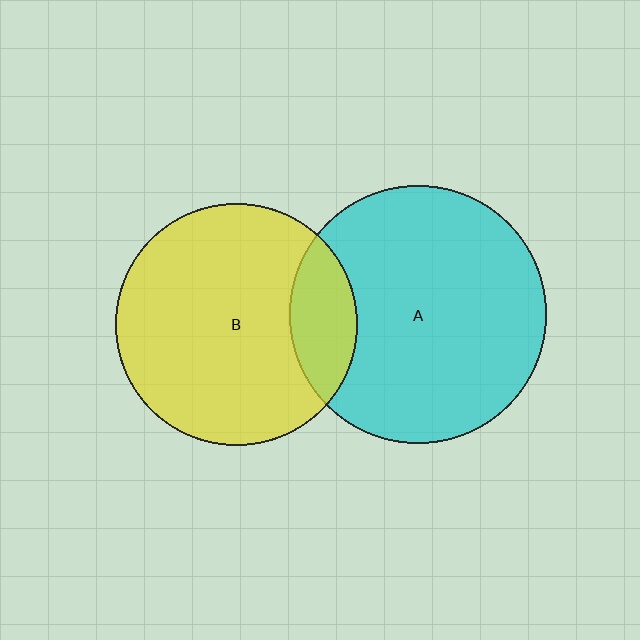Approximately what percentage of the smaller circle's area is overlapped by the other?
Approximately 15%.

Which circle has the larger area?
Circle A (cyan).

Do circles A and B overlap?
Yes.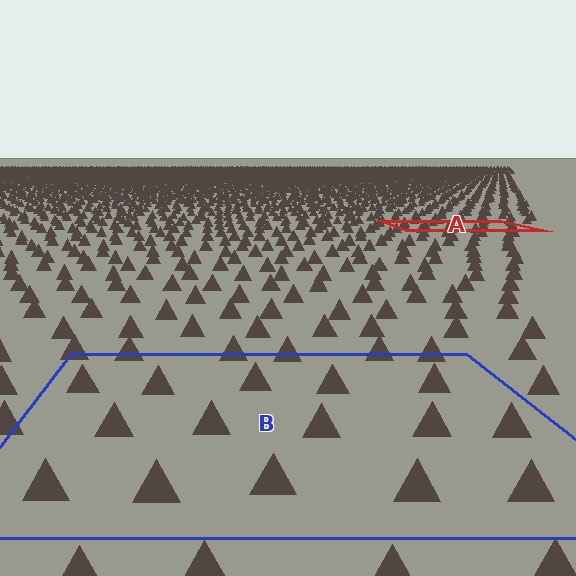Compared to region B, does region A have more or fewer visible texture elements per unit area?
Region A has more texture elements per unit area — they are packed more densely because it is farther away.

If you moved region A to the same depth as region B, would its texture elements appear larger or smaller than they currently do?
They would appear larger. At a closer depth, the same texture elements are projected at a bigger on-screen size.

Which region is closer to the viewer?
Region B is closer. The texture elements there are larger and more spread out.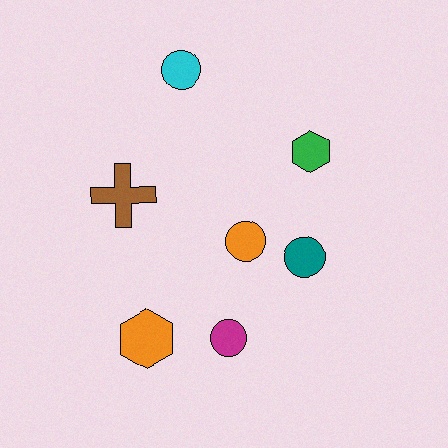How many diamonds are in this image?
There are no diamonds.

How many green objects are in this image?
There is 1 green object.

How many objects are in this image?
There are 7 objects.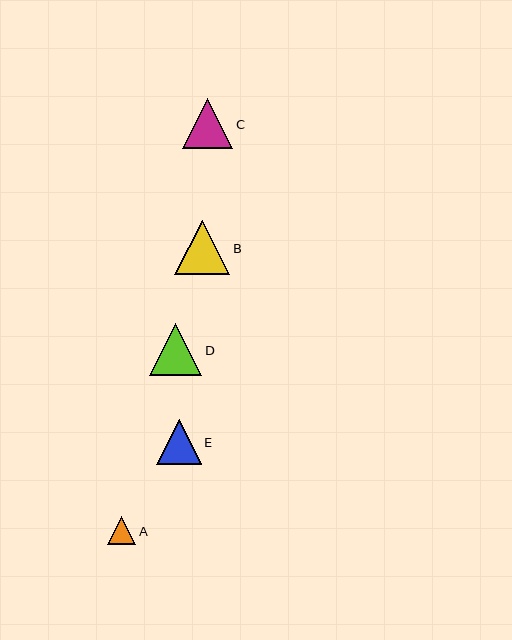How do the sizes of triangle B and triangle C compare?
Triangle B and triangle C are approximately the same size.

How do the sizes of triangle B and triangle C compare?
Triangle B and triangle C are approximately the same size.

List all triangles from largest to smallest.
From largest to smallest: B, D, C, E, A.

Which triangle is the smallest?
Triangle A is the smallest with a size of approximately 28 pixels.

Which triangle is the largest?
Triangle B is the largest with a size of approximately 55 pixels.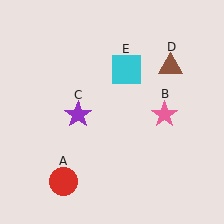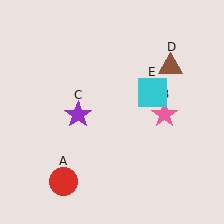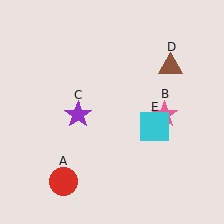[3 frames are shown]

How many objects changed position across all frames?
1 object changed position: cyan square (object E).